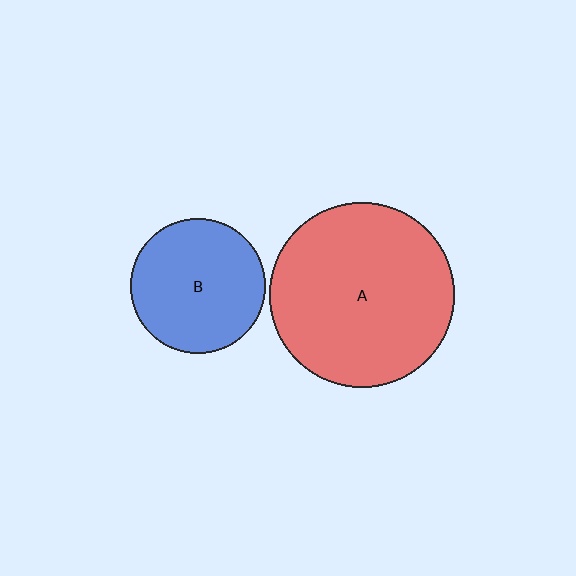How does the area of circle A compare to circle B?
Approximately 1.9 times.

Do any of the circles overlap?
No, none of the circles overlap.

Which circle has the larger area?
Circle A (red).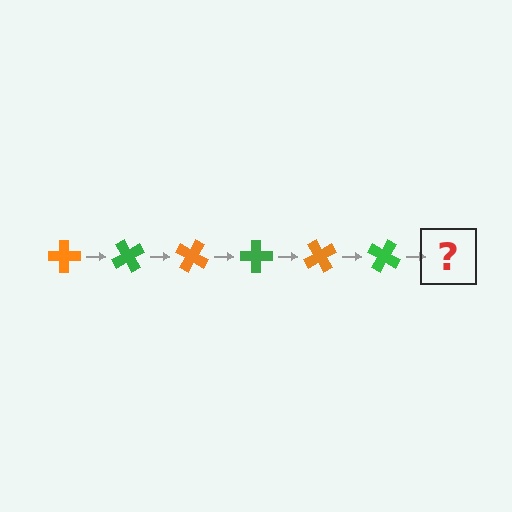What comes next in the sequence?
The next element should be an orange cross, rotated 360 degrees from the start.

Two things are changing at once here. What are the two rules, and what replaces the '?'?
The two rules are that it rotates 60 degrees each step and the color cycles through orange and green. The '?' should be an orange cross, rotated 360 degrees from the start.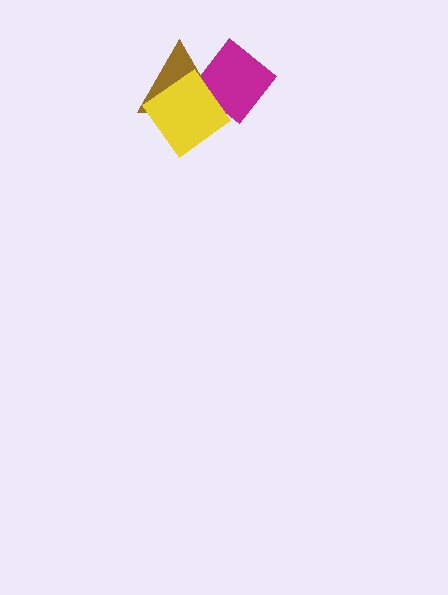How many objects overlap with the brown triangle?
2 objects overlap with the brown triangle.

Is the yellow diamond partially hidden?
No, no other shape covers it.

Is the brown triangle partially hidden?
Yes, it is partially covered by another shape.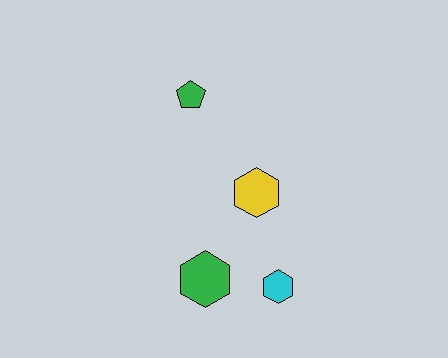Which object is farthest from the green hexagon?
The green pentagon is farthest from the green hexagon.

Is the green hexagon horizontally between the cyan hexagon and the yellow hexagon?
No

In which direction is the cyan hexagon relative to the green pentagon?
The cyan hexagon is below the green pentagon.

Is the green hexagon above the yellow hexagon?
No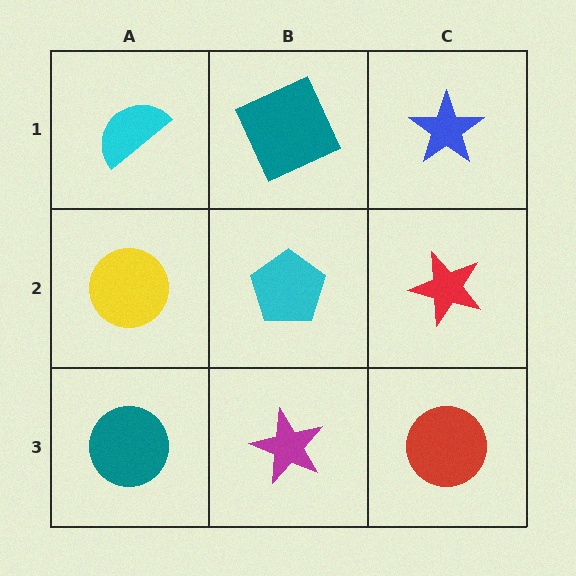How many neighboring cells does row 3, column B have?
3.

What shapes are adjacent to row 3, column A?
A yellow circle (row 2, column A), a magenta star (row 3, column B).